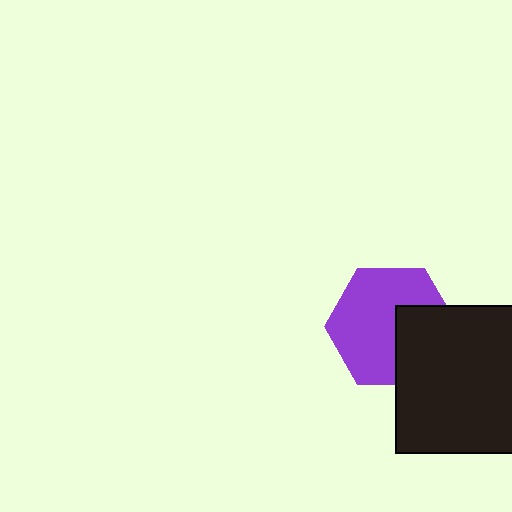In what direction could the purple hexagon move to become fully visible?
The purple hexagon could move left. That would shift it out from behind the black square entirely.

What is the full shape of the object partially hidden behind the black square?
The partially hidden object is a purple hexagon.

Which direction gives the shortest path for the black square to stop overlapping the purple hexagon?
Moving right gives the shortest separation.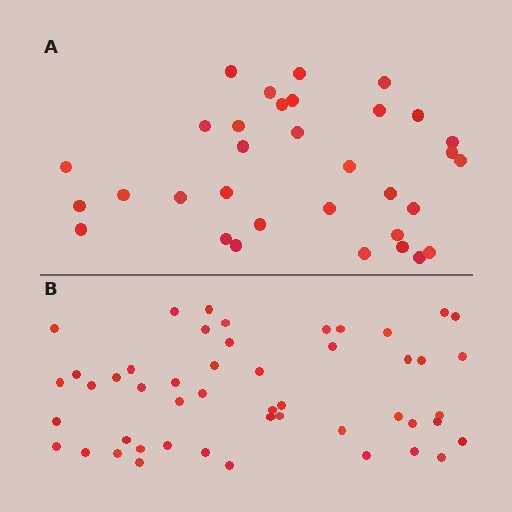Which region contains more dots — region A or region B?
Region B (the bottom region) has more dots.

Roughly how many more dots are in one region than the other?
Region B has approximately 15 more dots than region A.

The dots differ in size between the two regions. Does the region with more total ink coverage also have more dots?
No. Region A has more total ink coverage because its dots are larger, but region B actually contains more individual dots. Total area can be misleading — the number of items is what matters here.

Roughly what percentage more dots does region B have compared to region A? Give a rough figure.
About 50% more.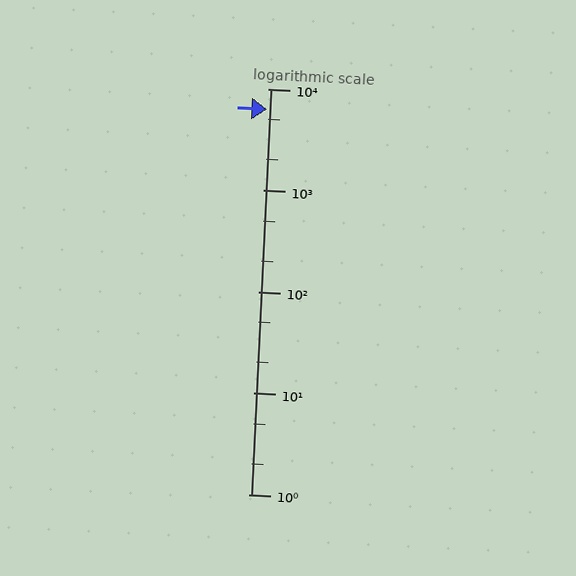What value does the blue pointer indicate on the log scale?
The pointer indicates approximately 6300.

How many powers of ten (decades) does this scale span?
The scale spans 4 decades, from 1 to 10000.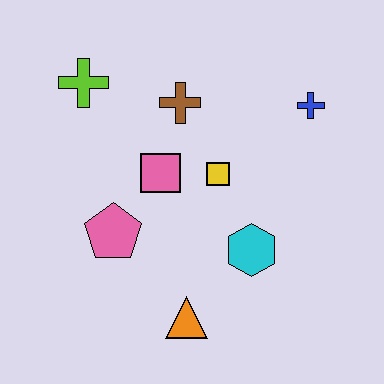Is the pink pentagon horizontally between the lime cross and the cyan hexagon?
Yes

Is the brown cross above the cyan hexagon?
Yes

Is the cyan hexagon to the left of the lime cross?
No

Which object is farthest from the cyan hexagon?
The lime cross is farthest from the cyan hexagon.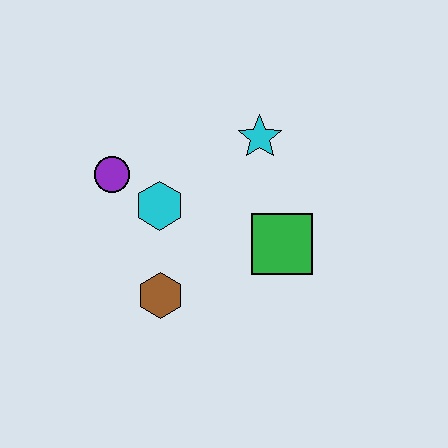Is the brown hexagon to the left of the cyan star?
Yes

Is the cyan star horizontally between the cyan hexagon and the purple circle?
No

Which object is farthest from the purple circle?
The green square is farthest from the purple circle.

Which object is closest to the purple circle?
The cyan hexagon is closest to the purple circle.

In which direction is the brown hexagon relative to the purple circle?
The brown hexagon is below the purple circle.